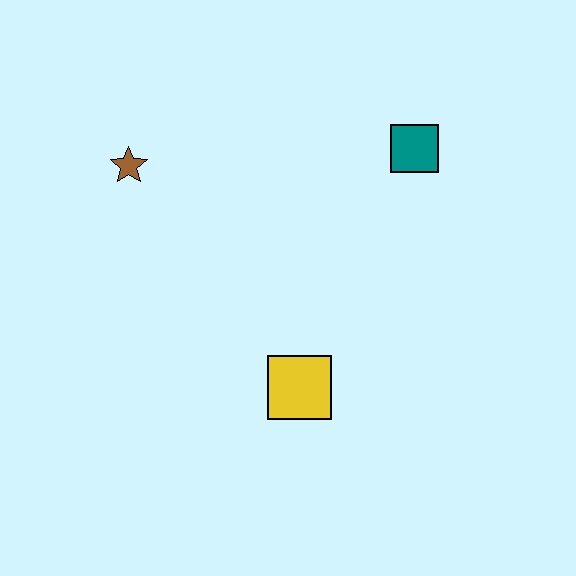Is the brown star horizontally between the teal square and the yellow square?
No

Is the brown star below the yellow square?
No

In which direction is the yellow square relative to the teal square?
The yellow square is below the teal square.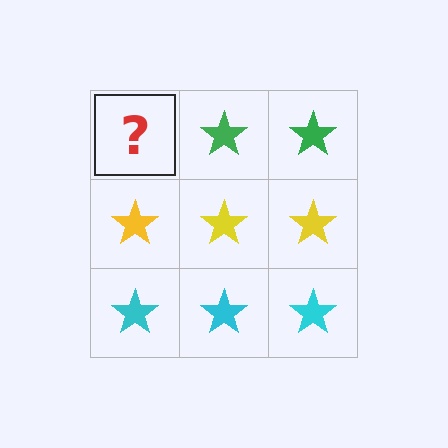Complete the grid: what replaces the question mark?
The question mark should be replaced with a green star.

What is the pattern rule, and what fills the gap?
The rule is that each row has a consistent color. The gap should be filled with a green star.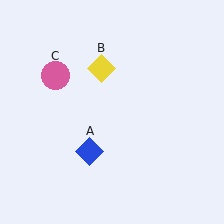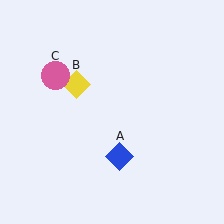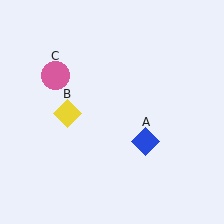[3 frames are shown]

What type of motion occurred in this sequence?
The blue diamond (object A), yellow diamond (object B) rotated counterclockwise around the center of the scene.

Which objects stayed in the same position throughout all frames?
Pink circle (object C) remained stationary.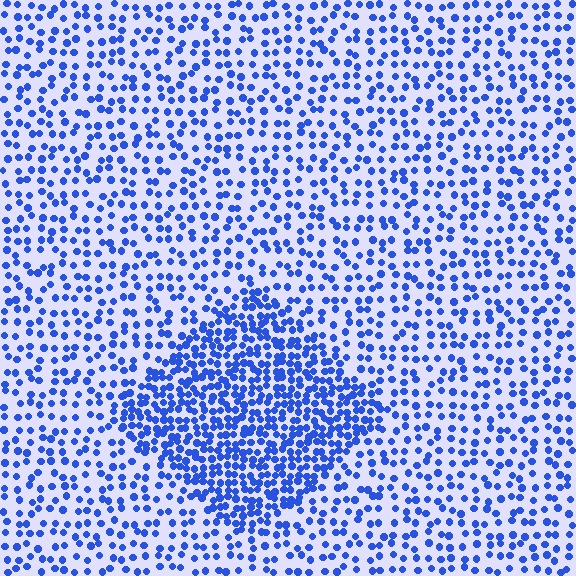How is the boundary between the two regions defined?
The boundary is defined by a change in element density (approximately 2.2x ratio). All elements are the same color, size, and shape.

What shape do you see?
I see a diamond.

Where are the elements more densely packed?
The elements are more densely packed inside the diamond boundary.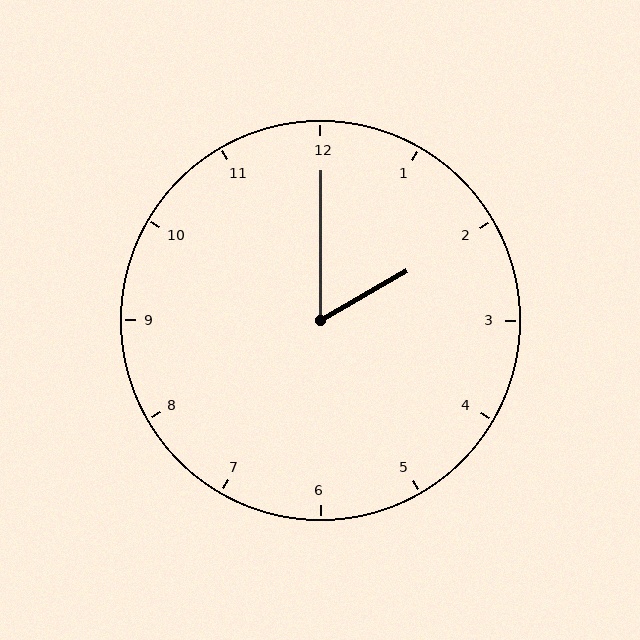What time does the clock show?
2:00.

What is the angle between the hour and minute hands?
Approximately 60 degrees.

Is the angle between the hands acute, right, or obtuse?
It is acute.